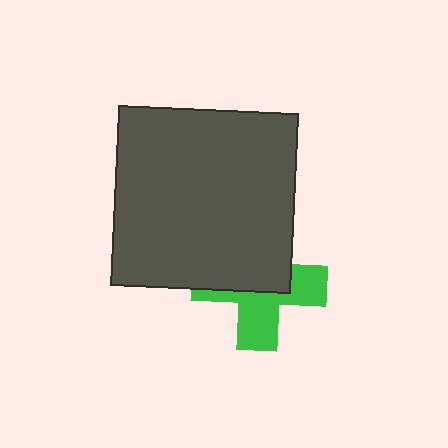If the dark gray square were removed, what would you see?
You would see the complete green cross.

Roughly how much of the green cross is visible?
About half of it is visible (roughly 47%).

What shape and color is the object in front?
The object in front is a dark gray square.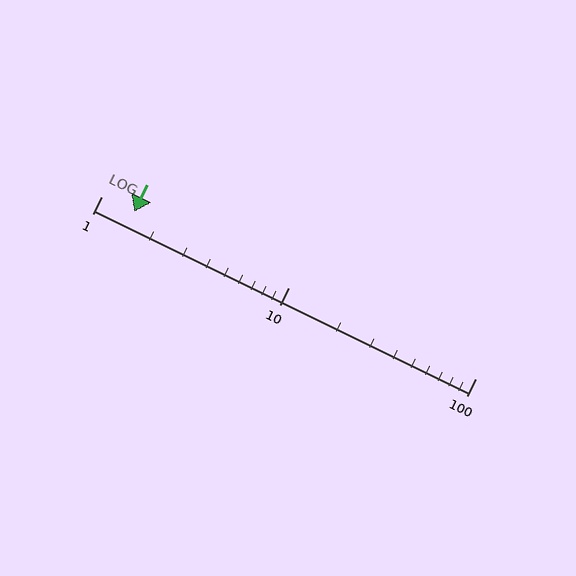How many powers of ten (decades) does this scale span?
The scale spans 2 decades, from 1 to 100.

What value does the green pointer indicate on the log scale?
The pointer indicates approximately 1.5.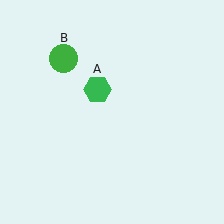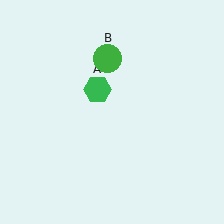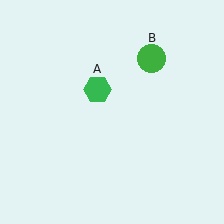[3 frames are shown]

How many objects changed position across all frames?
1 object changed position: green circle (object B).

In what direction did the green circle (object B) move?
The green circle (object B) moved right.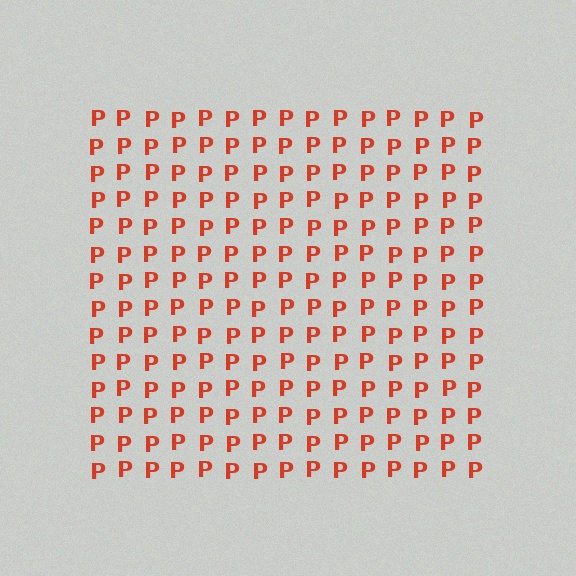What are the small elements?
The small elements are letter P's.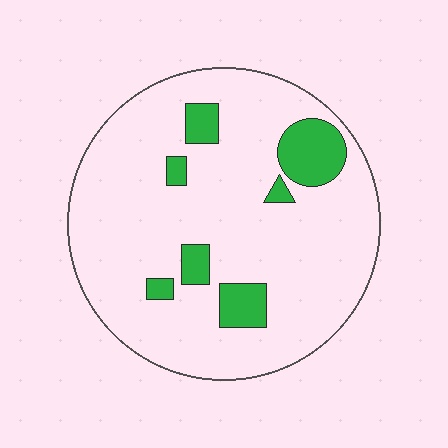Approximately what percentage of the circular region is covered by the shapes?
Approximately 15%.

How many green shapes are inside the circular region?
7.